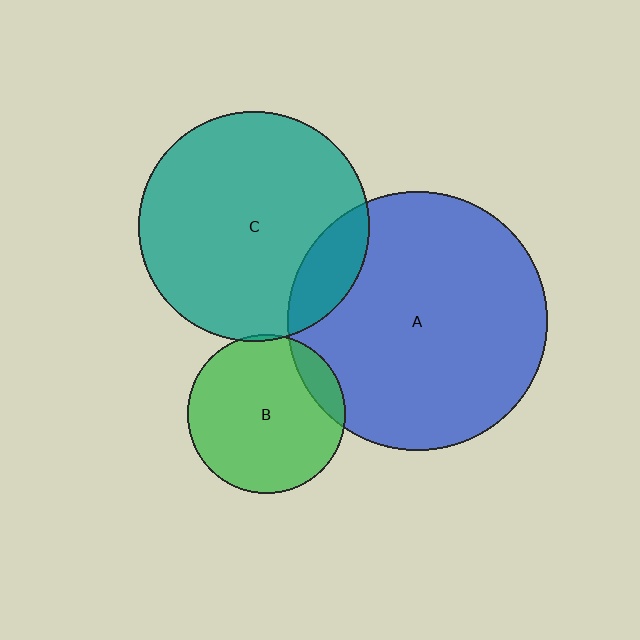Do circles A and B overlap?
Yes.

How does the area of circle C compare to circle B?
Approximately 2.1 times.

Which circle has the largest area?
Circle A (blue).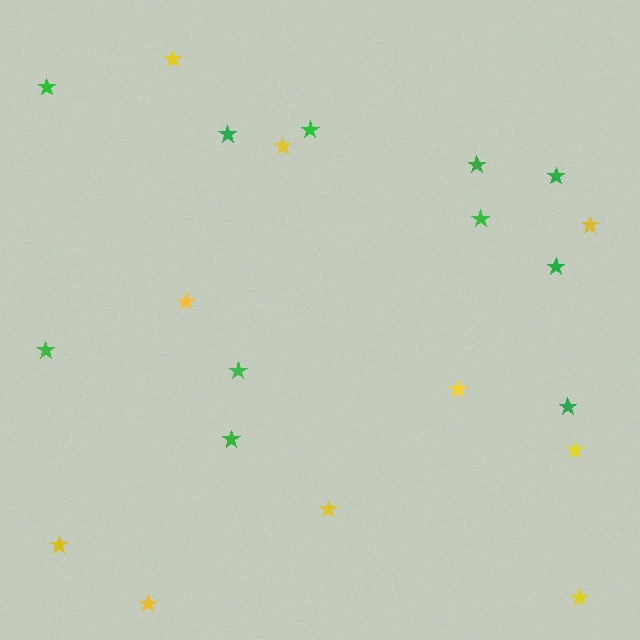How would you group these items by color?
There are 2 groups: one group of yellow stars (10) and one group of green stars (11).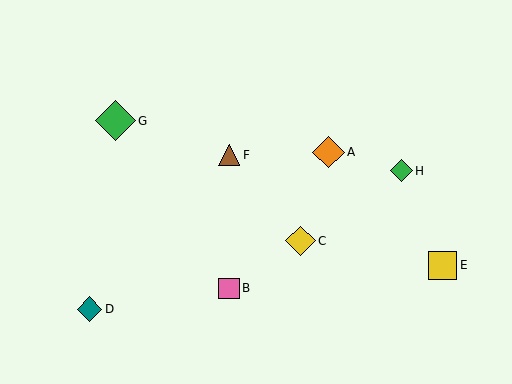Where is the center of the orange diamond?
The center of the orange diamond is at (329, 152).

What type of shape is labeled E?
Shape E is a yellow square.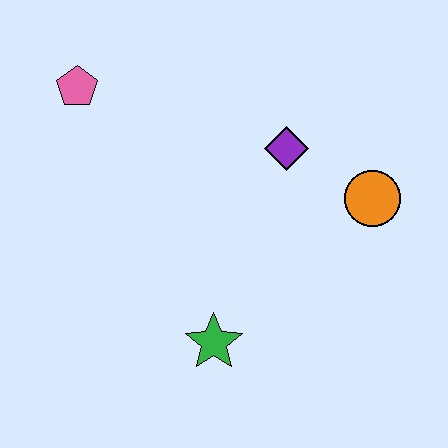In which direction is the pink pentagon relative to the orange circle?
The pink pentagon is to the left of the orange circle.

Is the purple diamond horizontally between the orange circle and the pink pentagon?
Yes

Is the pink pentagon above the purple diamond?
Yes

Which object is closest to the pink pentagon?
The purple diamond is closest to the pink pentagon.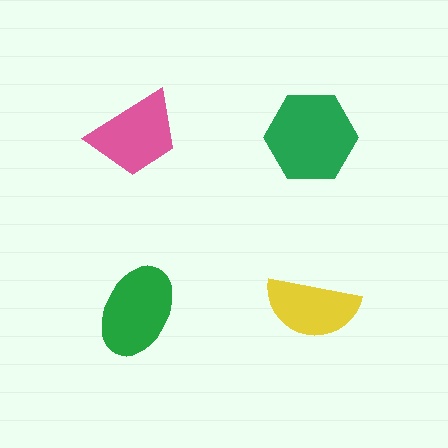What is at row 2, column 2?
A yellow semicircle.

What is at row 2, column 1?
A green ellipse.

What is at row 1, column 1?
A pink trapezoid.